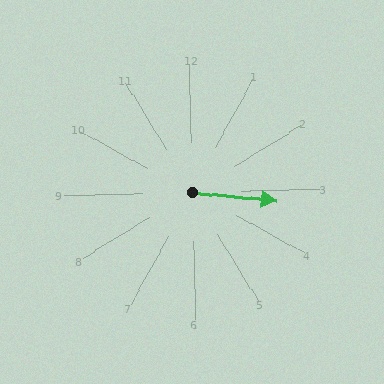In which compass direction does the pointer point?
East.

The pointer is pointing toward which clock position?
Roughly 3 o'clock.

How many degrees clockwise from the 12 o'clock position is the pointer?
Approximately 97 degrees.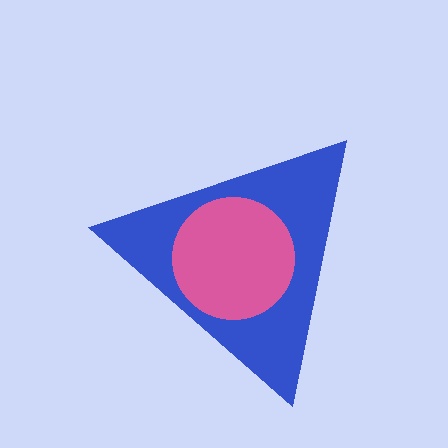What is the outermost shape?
The blue triangle.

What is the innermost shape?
The pink circle.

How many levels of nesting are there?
2.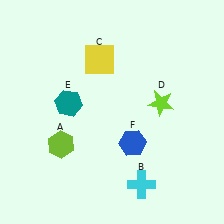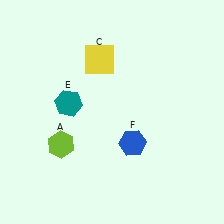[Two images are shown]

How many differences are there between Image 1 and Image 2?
There are 2 differences between the two images.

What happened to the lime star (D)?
The lime star (D) was removed in Image 2. It was in the top-right area of Image 1.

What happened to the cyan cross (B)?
The cyan cross (B) was removed in Image 2. It was in the bottom-right area of Image 1.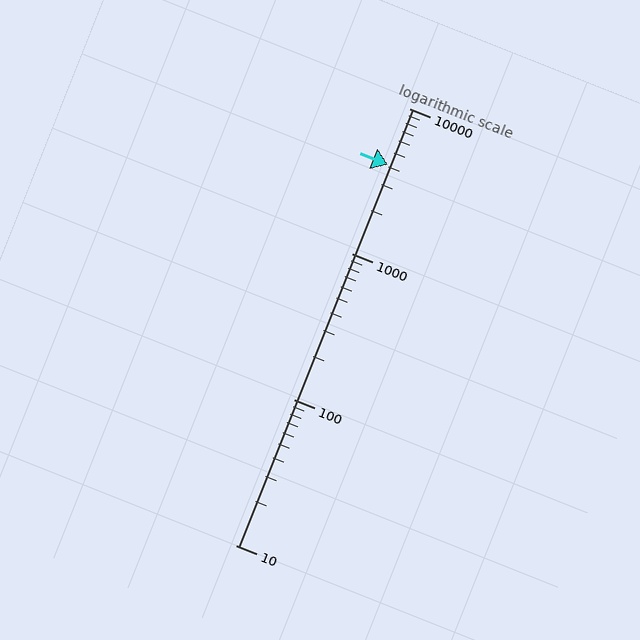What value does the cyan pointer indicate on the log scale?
The pointer indicates approximately 4100.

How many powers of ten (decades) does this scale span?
The scale spans 3 decades, from 10 to 10000.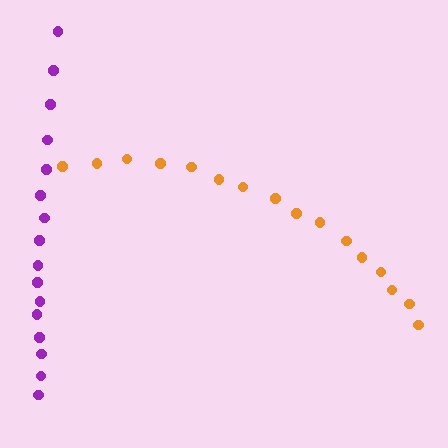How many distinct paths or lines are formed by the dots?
There are 2 distinct paths.